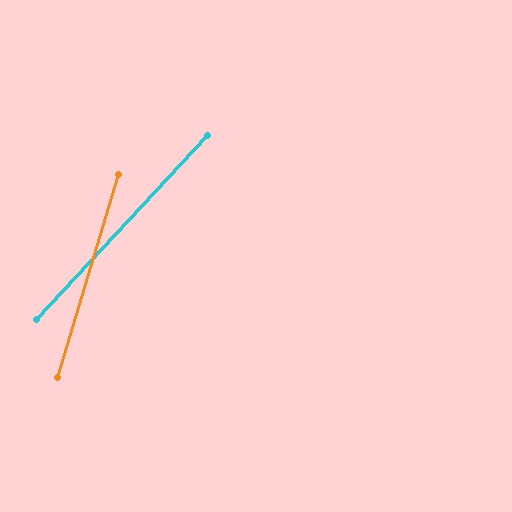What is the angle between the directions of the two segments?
Approximately 26 degrees.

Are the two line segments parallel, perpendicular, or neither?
Neither parallel nor perpendicular — they differ by about 26°.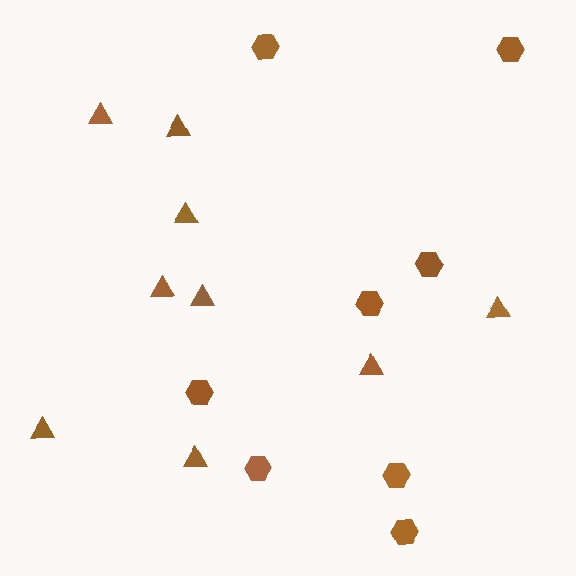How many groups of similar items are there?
There are 2 groups: one group of hexagons (8) and one group of triangles (9).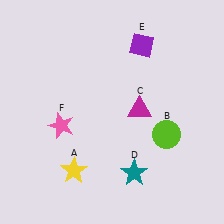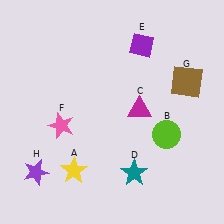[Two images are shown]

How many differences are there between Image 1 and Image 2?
There are 2 differences between the two images.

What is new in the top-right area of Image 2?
A brown square (G) was added in the top-right area of Image 2.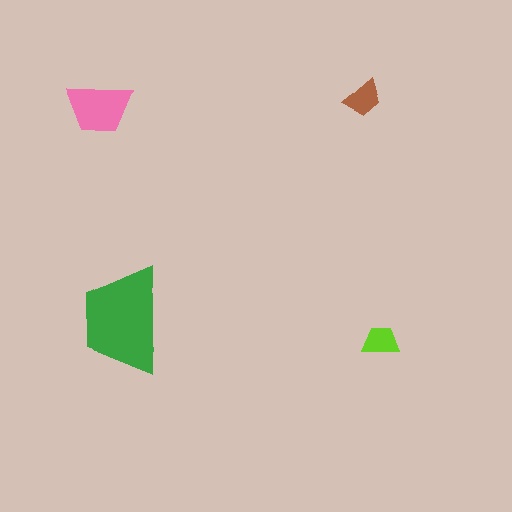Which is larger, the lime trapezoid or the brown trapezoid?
The brown one.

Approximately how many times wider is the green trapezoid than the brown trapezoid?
About 3 times wider.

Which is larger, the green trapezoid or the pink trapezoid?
The green one.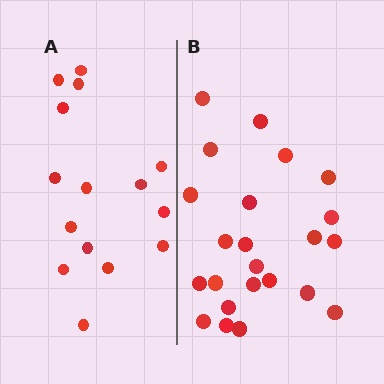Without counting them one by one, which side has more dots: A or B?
Region B (the right region) has more dots.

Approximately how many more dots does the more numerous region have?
Region B has roughly 8 or so more dots than region A.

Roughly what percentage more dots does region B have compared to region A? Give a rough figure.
About 55% more.